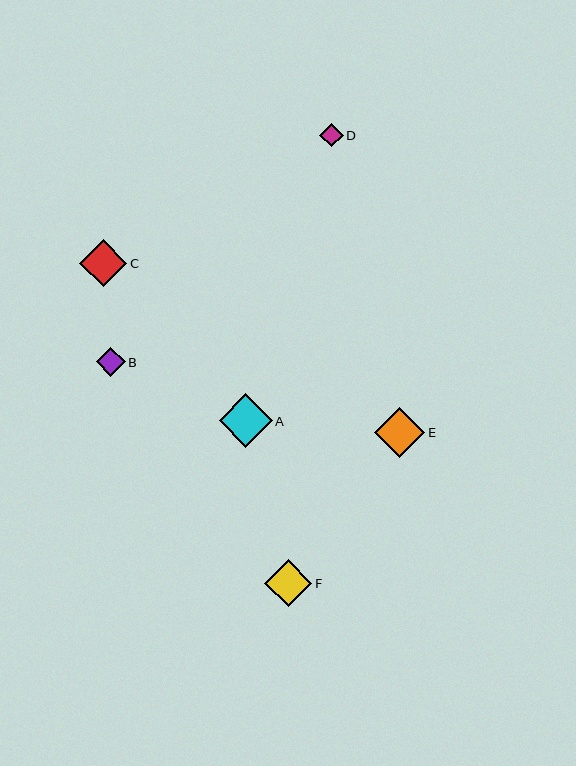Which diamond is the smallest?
Diamond D is the smallest with a size of approximately 23 pixels.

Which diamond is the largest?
Diamond A is the largest with a size of approximately 53 pixels.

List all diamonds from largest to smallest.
From largest to smallest: A, E, C, F, B, D.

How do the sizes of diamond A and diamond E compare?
Diamond A and diamond E are approximately the same size.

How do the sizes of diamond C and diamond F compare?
Diamond C and diamond F are approximately the same size.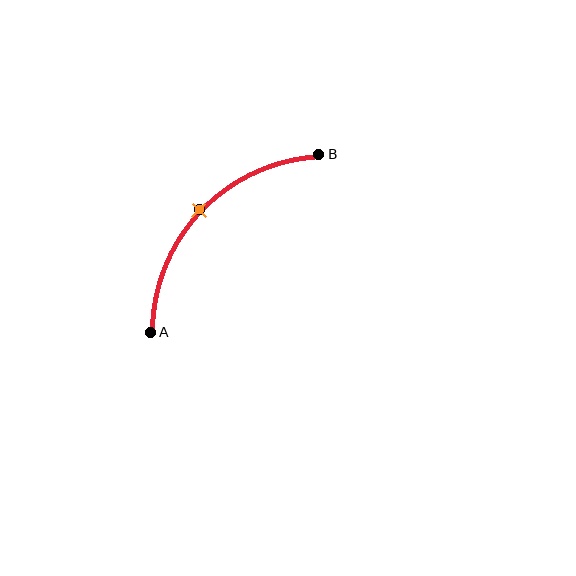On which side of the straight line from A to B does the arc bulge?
The arc bulges above and to the left of the straight line connecting A and B.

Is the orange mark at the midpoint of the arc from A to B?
Yes. The orange mark lies on the arc at equal arc-length from both A and B — it is the arc midpoint.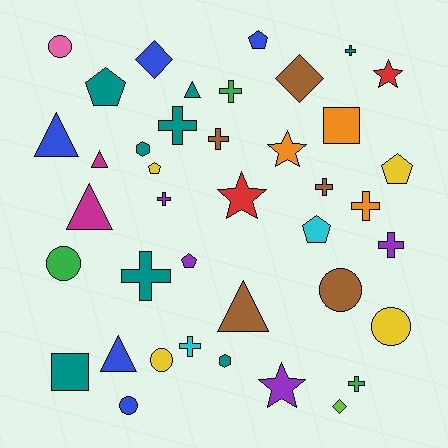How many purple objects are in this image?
There are 4 purple objects.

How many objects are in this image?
There are 40 objects.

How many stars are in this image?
There are 4 stars.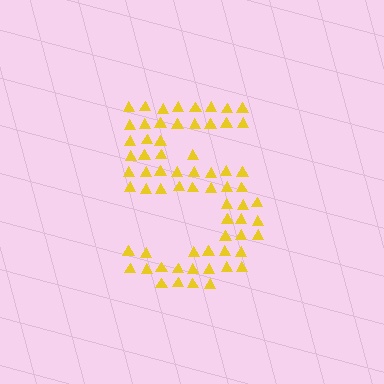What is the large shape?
The large shape is the digit 5.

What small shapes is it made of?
It is made of small triangles.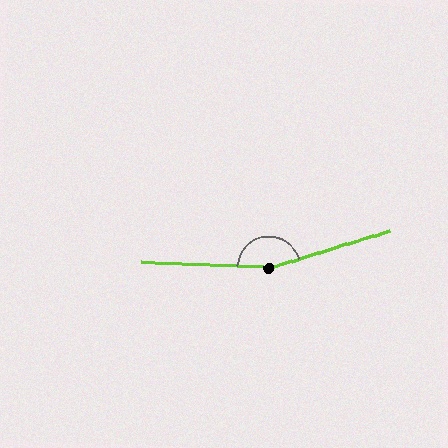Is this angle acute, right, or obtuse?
It is obtuse.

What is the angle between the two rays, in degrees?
Approximately 161 degrees.